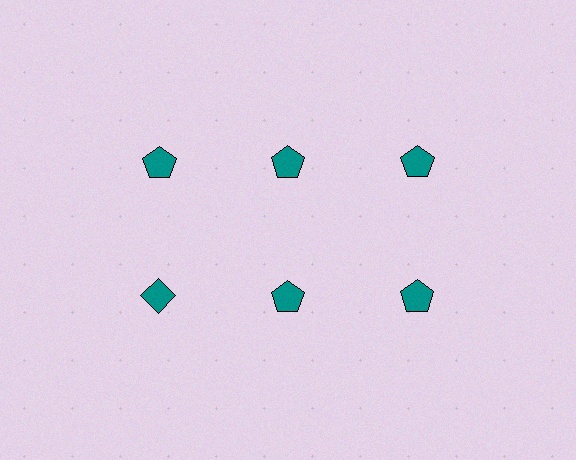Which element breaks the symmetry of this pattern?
The teal diamond in the second row, leftmost column breaks the symmetry. All other shapes are teal pentagons.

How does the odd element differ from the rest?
It has a different shape: diamond instead of pentagon.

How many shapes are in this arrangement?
There are 6 shapes arranged in a grid pattern.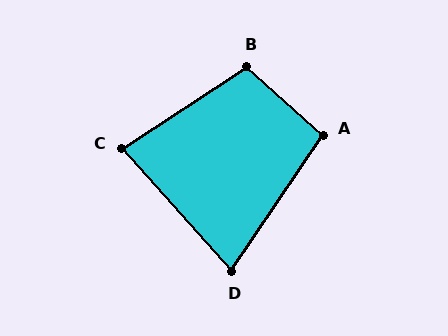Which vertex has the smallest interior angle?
D, at approximately 76 degrees.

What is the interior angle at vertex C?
Approximately 82 degrees (acute).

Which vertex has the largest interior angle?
B, at approximately 104 degrees.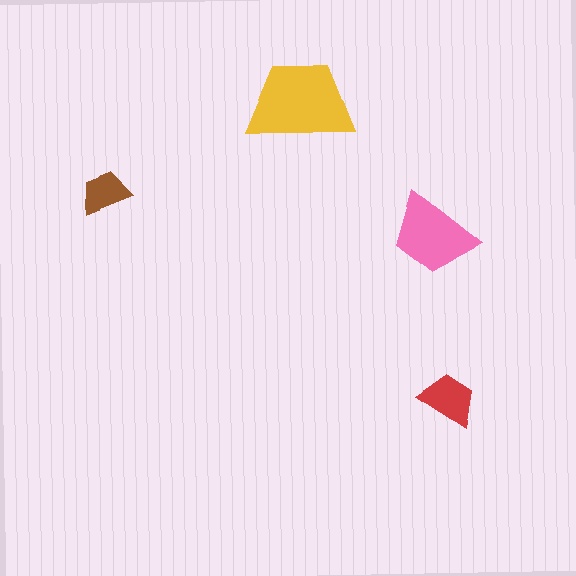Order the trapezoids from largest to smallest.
the yellow one, the pink one, the red one, the brown one.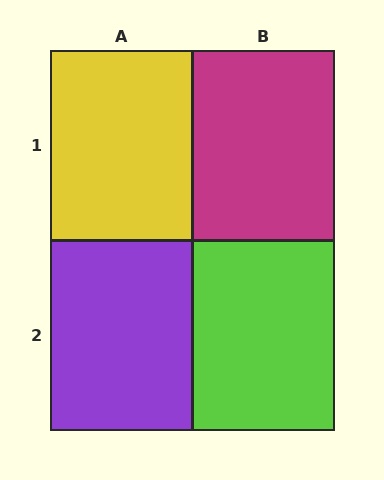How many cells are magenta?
1 cell is magenta.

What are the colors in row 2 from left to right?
Purple, lime.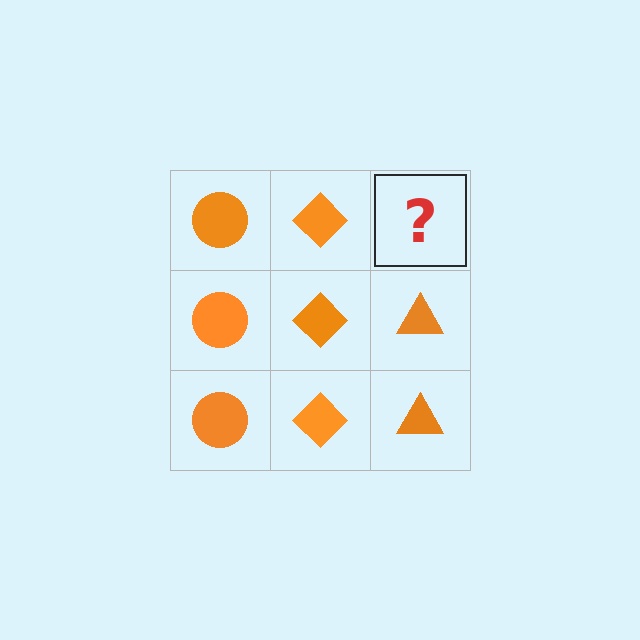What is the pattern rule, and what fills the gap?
The rule is that each column has a consistent shape. The gap should be filled with an orange triangle.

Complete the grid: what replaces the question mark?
The question mark should be replaced with an orange triangle.